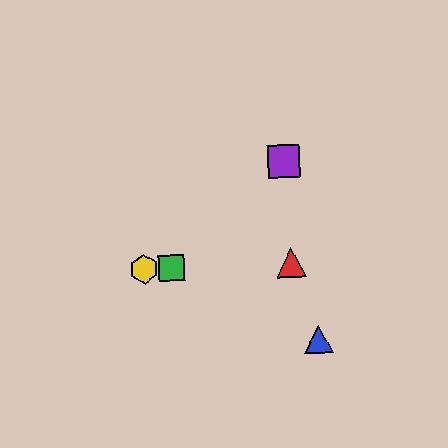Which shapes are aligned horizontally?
The red triangle, the green square, the yellow hexagon are aligned horizontally.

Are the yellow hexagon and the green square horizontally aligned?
Yes, both are at y≈269.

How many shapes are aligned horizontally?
3 shapes (the red triangle, the green square, the yellow hexagon) are aligned horizontally.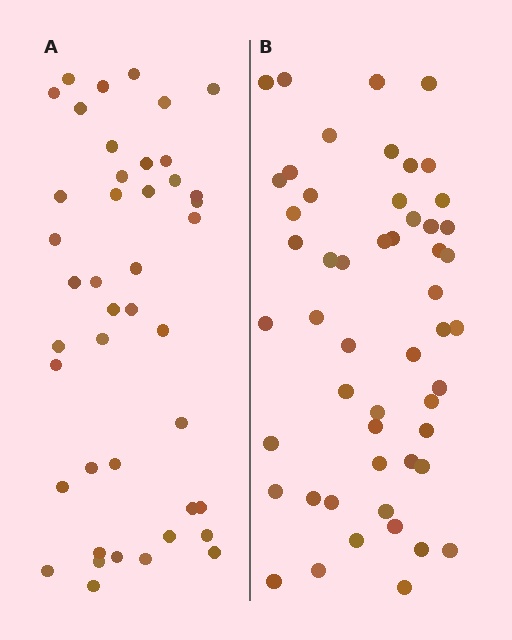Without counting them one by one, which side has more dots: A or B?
Region B (the right region) has more dots.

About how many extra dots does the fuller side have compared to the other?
Region B has roughly 8 or so more dots than region A.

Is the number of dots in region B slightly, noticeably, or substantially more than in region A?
Region B has only slightly more — the two regions are fairly close. The ratio is roughly 1.2 to 1.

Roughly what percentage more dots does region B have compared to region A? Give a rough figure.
About 20% more.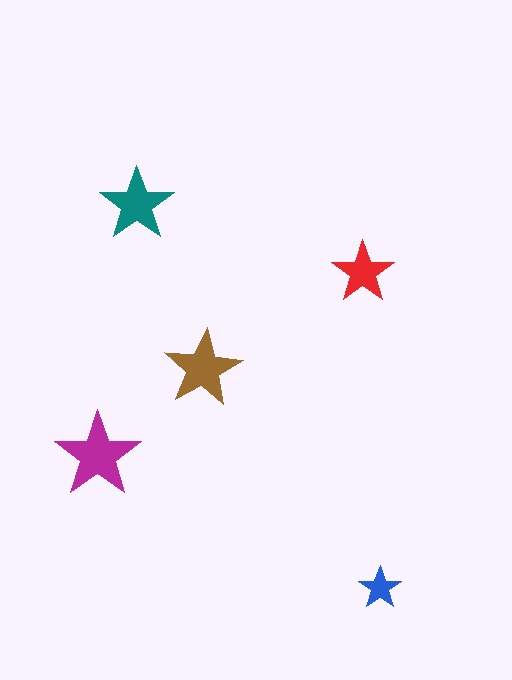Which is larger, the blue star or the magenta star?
The magenta one.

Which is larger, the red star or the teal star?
The teal one.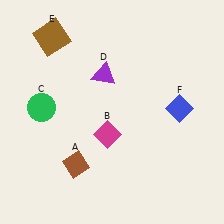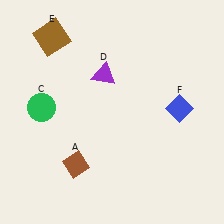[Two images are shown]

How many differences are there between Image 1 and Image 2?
There is 1 difference between the two images.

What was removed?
The magenta diamond (B) was removed in Image 2.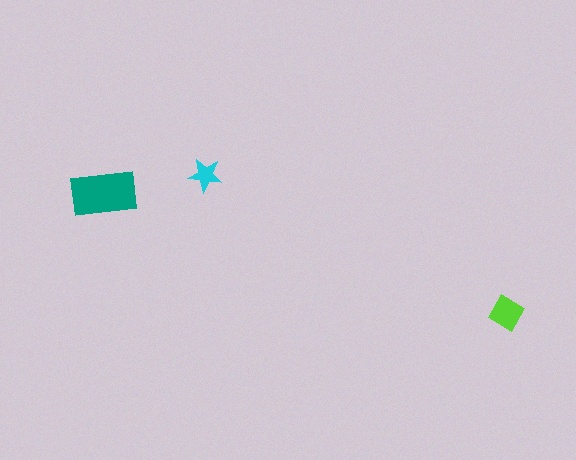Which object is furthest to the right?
The lime diamond is rightmost.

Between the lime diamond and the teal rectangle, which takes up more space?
The teal rectangle.